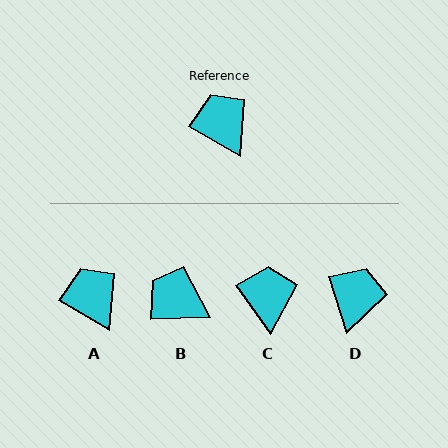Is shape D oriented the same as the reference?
No, it is off by about 42 degrees.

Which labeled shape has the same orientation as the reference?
A.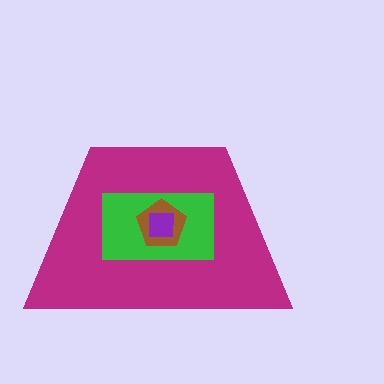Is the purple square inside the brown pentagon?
Yes.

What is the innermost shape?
The purple square.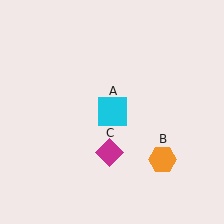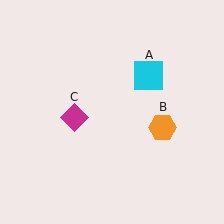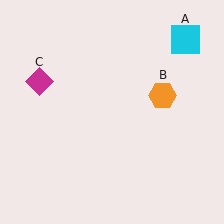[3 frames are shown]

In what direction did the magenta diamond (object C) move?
The magenta diamond (object C) moved up and to the left.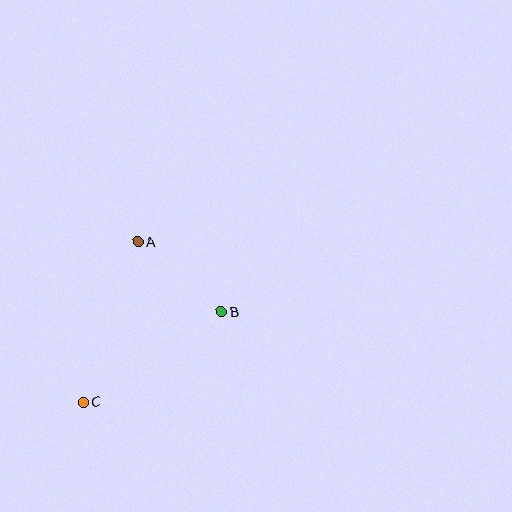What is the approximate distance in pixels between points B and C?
The distance between B and C is approximately 165 pixels.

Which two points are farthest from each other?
Points A and C are farthest from each other.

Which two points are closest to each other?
Points A and B are closest to each other.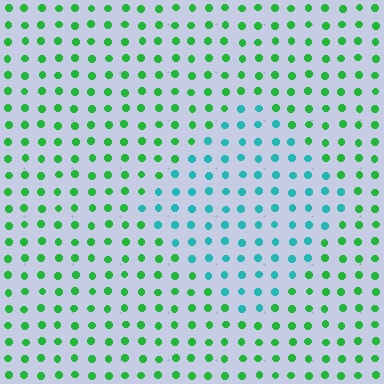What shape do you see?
I see a diamond.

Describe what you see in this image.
The image is filled with small green elements in a uniform arrangement. A diamond-shaped region is visible where the elements are tinted to a slightly different hue, forming a subtle color boundary.